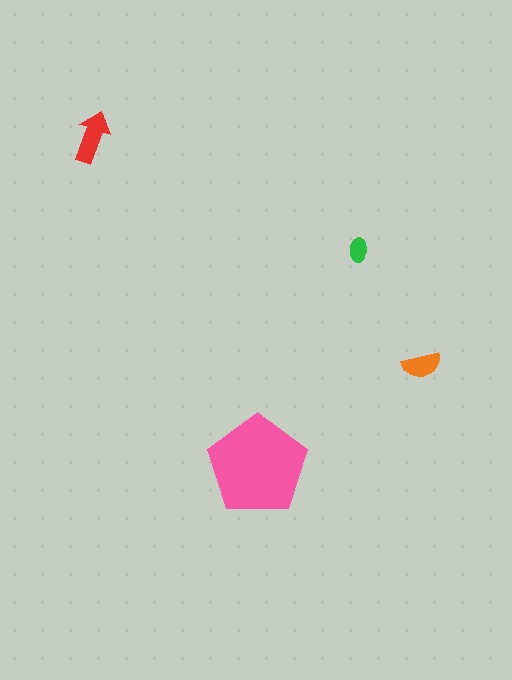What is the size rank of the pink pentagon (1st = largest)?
1st.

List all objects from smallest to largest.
The green ellipse, the orange semicircle, the red arrow, the pink pentagon.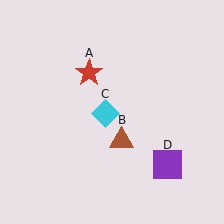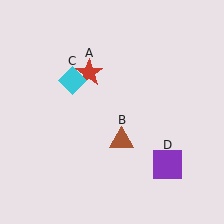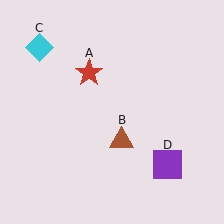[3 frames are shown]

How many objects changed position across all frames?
1 object changed position: cyan diamond (object C).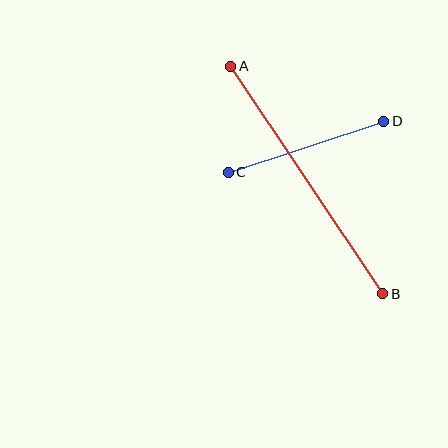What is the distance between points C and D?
The distance is approximately 164 pixels.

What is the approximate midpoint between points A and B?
The midpoint is at approximately (307, 180) pixels.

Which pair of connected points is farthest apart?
Points A and B are farthest apart.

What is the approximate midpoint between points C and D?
The midpoint is at approximately (306, 147) pixels.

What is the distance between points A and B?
The distance is approximately 273 pixels.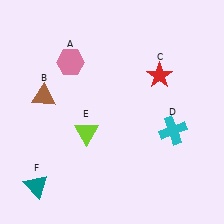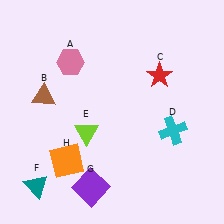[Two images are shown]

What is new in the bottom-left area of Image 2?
An orange square (H) was added in the bottom-left area of Image 2.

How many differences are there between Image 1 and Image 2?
There are 2 differences between the two images.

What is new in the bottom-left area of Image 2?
A purple square (G) was added in the bottom-left area of Image 2.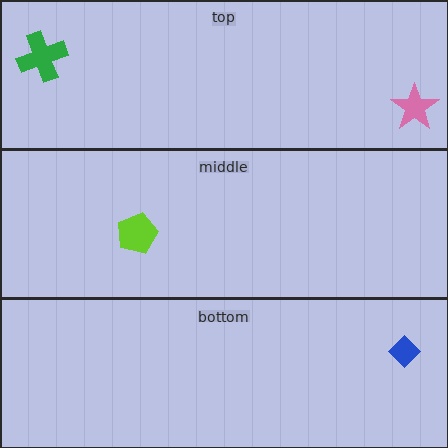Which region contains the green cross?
The top region.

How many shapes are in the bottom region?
1.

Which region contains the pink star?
The top region.